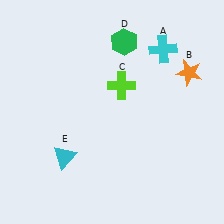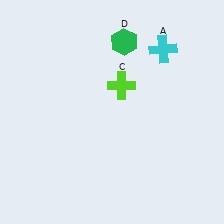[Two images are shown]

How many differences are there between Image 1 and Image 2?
There are 2 differences between the two images.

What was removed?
The cyan triangle (E), the orange star (B) were removed in Image 2.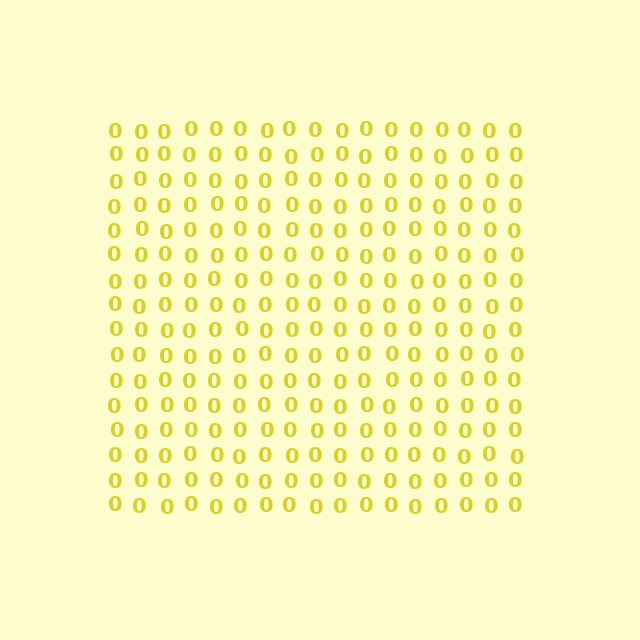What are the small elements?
The small elements are digit 0's.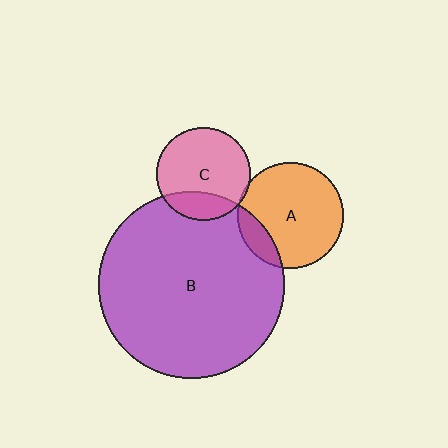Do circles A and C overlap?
Yes.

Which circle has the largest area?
Circle B (purple).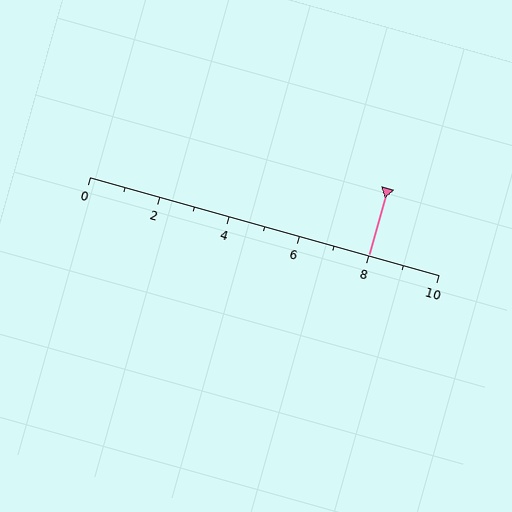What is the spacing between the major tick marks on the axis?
The major ticks are spaced 2 apart.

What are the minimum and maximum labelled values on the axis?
The axis runs from 0 to 10.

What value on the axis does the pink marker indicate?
The marker indicates approximately 8.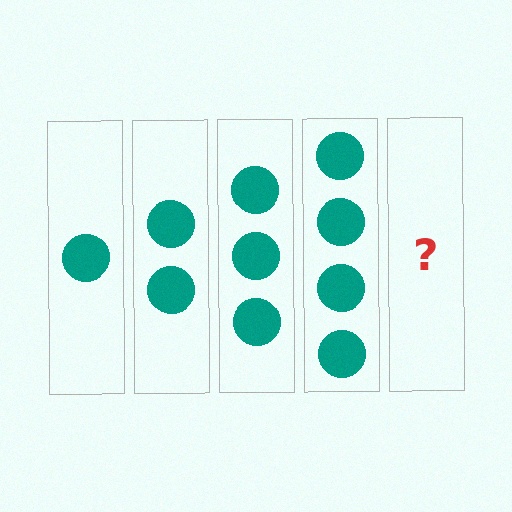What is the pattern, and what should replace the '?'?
The pattern is that each step adds one more circle. The '?' should be 5 circles.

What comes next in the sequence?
The next element should be 5 circles.